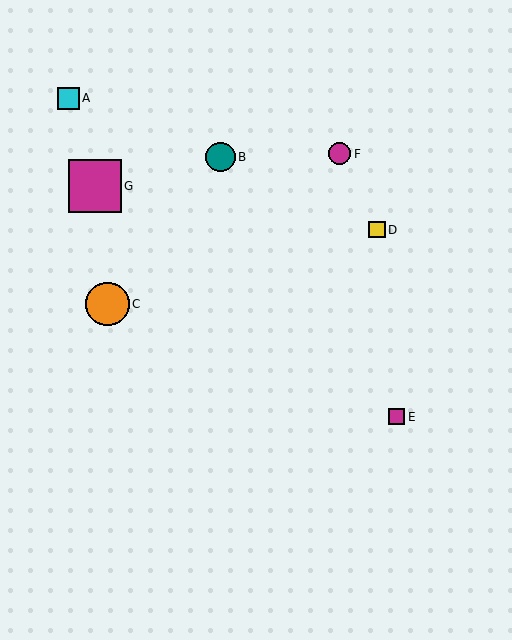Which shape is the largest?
The magenta square (labeled G) is the largest.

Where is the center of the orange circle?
The center of the orange circle is at (108, 304).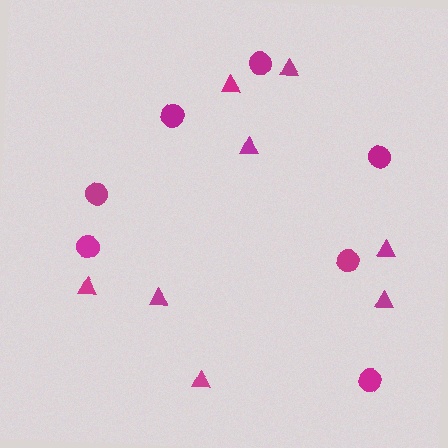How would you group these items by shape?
There are 2 groups: one group of circles (7) and one group of triangles (8).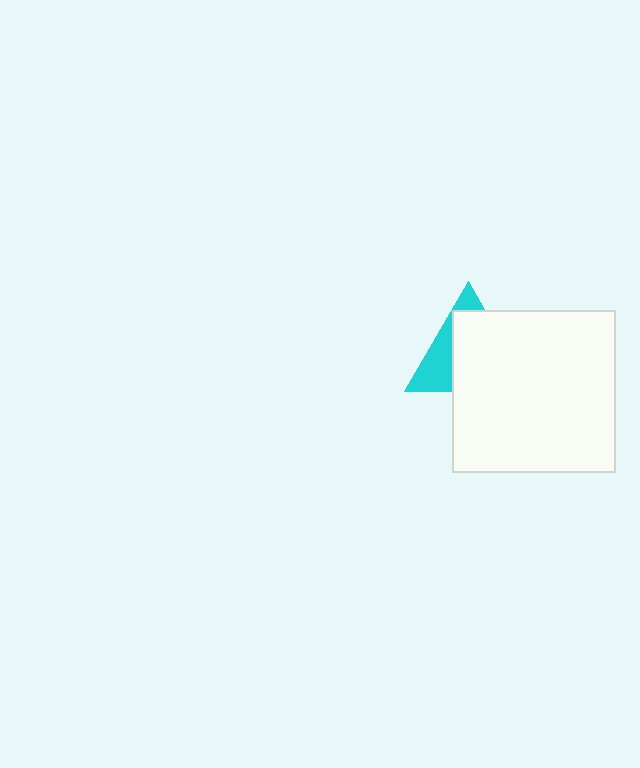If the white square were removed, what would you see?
You would see the complete cyan triangle.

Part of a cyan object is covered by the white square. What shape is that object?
It is a triangle.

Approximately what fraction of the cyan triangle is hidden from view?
Roughly 66% of the cyan triangle is hidden behind the white square.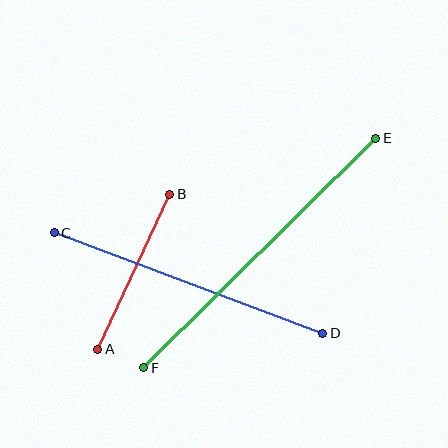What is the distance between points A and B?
The distance is approximately 171 pixels.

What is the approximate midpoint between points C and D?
The midpoint is at approximately (188, 283) pixels.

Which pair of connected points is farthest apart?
Points E and F are farthest apart.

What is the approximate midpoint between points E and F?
The midpoint is at approximately (260, 253) pixels.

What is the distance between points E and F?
The distance is approximately 326 pixels.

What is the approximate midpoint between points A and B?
The midpoint is at approximately (134, 272) pixels.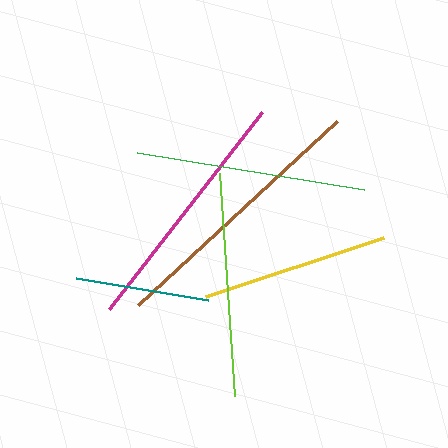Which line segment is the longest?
The brown line is the longest at approximately 271 pixels.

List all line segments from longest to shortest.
From longest to shortest: brown, magenta, green, lime, yellow, teal.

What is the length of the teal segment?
The teal segment is approximately 134 pixels long.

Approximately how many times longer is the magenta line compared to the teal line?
The magenta line is approximately 1.9 times the length of the teal line.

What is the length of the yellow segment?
The yellow segment is approximately 187 pixels long.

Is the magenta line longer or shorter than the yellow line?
The magenta line is longer than the yellow line.